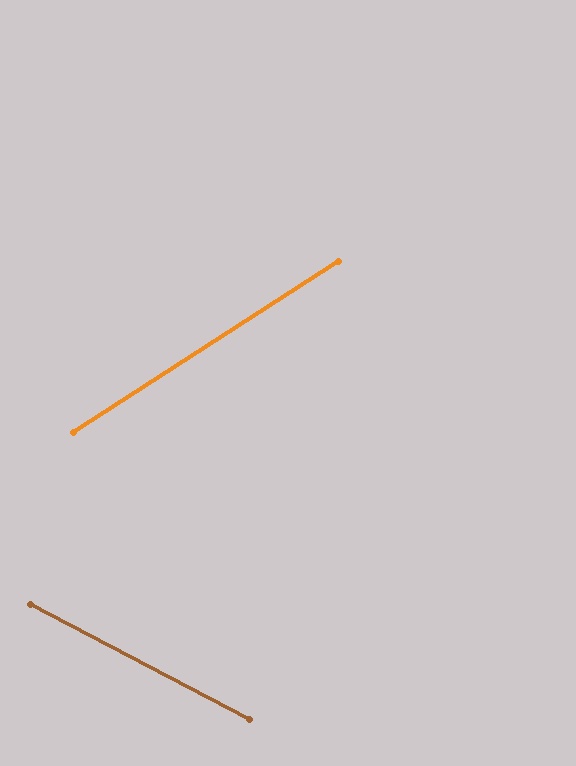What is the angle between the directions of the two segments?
Approximately 60 degrees.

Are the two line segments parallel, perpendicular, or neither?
Neither parallel nor perpendicular — they differ by about 60°.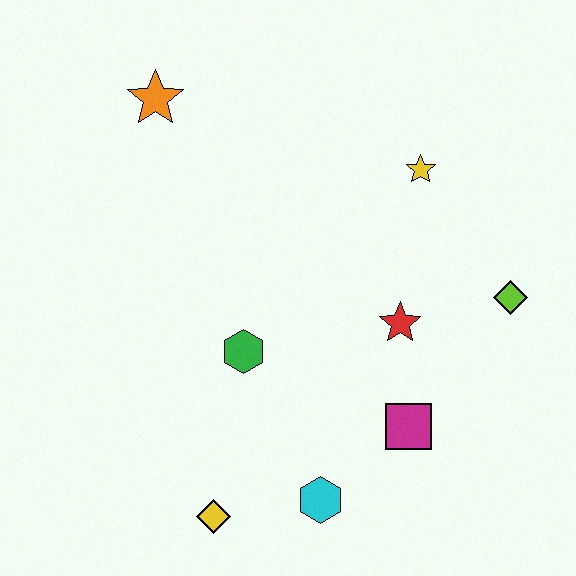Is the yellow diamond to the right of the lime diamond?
No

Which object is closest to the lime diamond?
The red star is closest to the lime diamond.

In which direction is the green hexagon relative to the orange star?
The green hexagon is below the orange star.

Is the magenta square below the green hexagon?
Yes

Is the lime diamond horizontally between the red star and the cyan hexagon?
No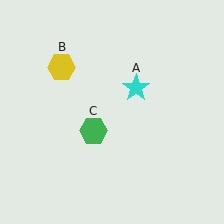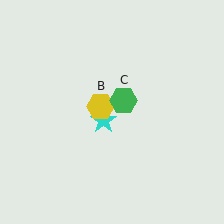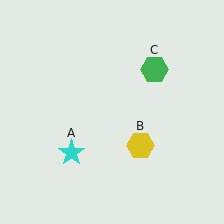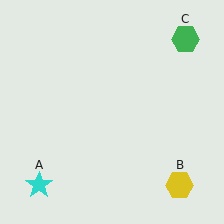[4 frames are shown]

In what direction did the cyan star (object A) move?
The cyan star (object A) moved down and to the left.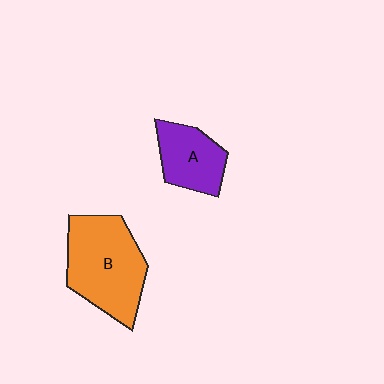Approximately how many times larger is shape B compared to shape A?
Approximately 1.8 times.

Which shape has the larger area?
Shape B (orange).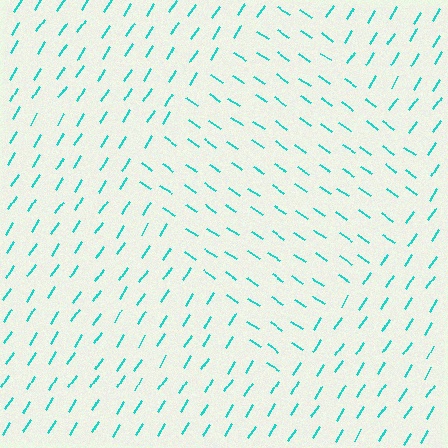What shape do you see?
I see a diamond.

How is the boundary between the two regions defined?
The boundary is defined purely by a change in line orientation (approximately 89 degrees difference). All lines are the same color and thickness.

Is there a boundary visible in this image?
Yes, there is a texture boundary formed by a change in line orientation.